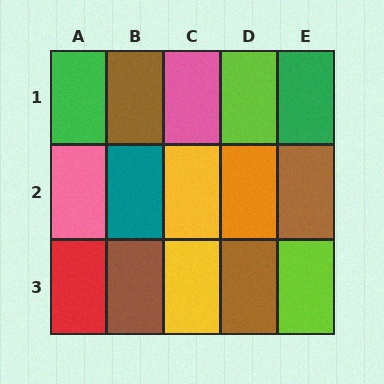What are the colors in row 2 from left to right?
Pink, teal, yellow, orange, brown.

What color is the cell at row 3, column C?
Yellow.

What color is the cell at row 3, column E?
Lime.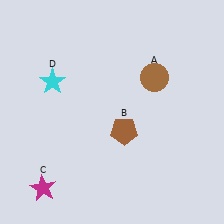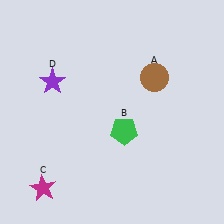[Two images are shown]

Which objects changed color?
B changed from brown to green. D changed from cyan to purple.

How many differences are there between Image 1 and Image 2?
There are 2 differences between the two images.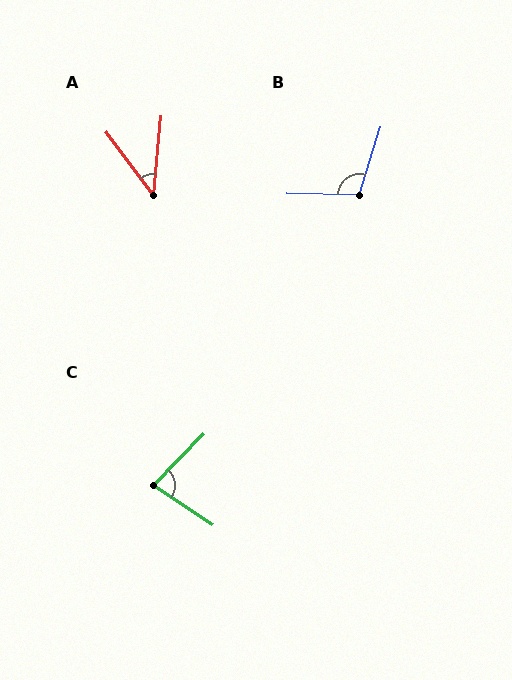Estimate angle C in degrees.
Approximately 79 degrees.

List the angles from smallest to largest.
A (42°), C (79°), B (106°).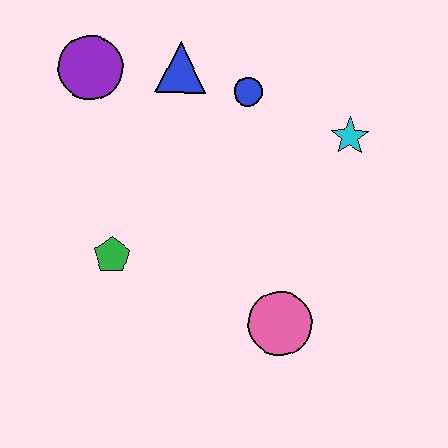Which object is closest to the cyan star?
The blue circle is closest to the cyan star.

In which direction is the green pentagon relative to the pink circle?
The green pentagon is to the left of the pink circle.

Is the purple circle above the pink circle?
Yes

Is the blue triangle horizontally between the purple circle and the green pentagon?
No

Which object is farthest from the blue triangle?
The pink circle is farthest from the blue triangle.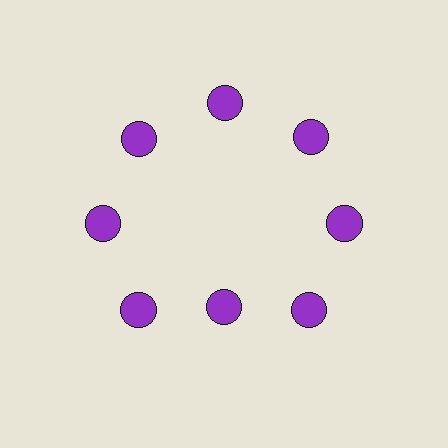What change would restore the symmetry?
The symmetry would be restored by moving it outward, back onto the ring so that all 8 circles sit at equal angles and equal distance from the center.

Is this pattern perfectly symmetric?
No. The 8 purple circles are arranged in a ring, but one element near the 6 o'clock position is pulled inward toward the center, breaking the 8-fold rotational symmetry.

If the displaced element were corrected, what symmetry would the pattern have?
It would have 8-fold rotational symmetry — the pattern would map onto itself every 45 degrees.